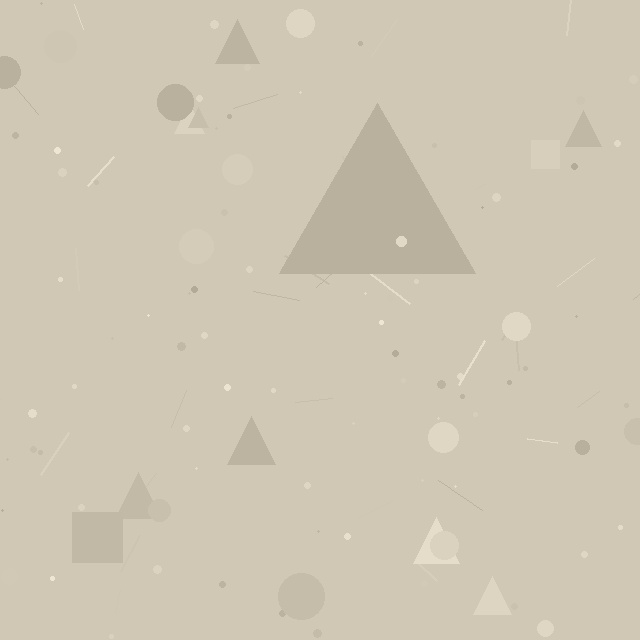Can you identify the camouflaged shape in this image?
The camouflaged shape is a triangle.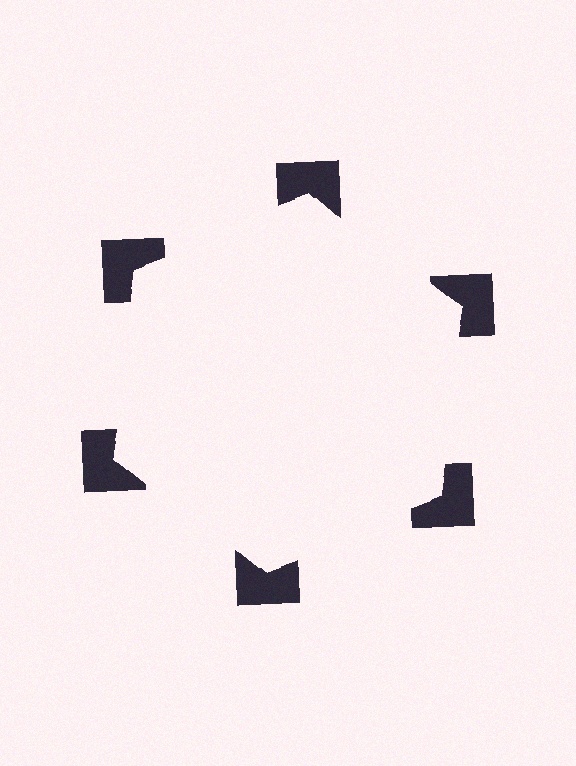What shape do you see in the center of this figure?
An illusory hexagon — its edges are inferred from the aligned wedge cuts in the notched squares, not physically drawn.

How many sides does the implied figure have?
6 sides.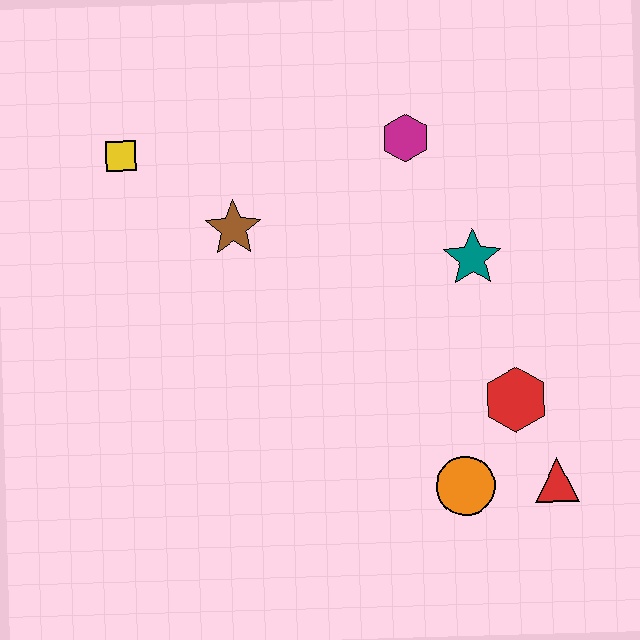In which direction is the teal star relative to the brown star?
The teal star is to the right of the brown star.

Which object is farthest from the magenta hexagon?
The red triangle is farthest from the magenta hexagon.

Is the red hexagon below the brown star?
Yes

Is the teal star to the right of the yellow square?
Yes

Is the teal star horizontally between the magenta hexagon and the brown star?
No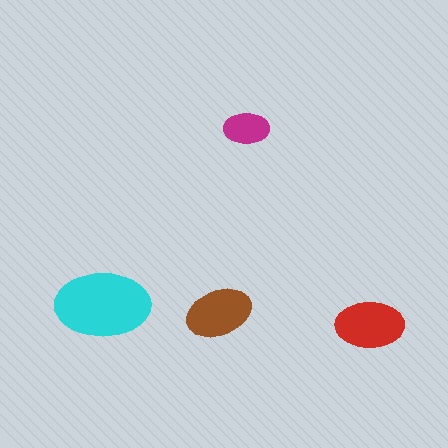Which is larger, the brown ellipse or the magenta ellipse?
The brown one.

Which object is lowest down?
The red ellipse is bottommost.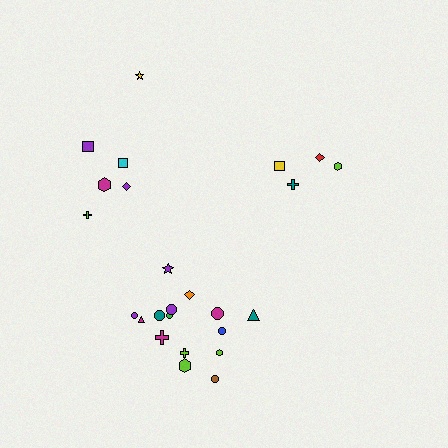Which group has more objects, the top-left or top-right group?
The top-left group.